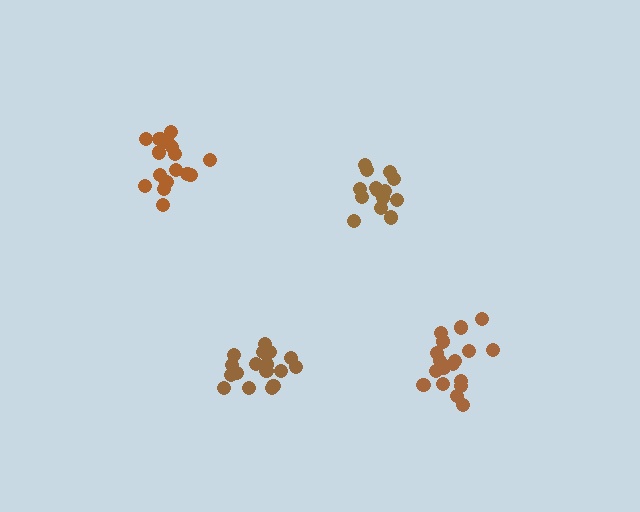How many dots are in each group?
Group 1: 18 dots, Group 2: 17 dots, Group 3: 17 dots, Group 4: 14 dots (66 total).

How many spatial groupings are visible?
There are 4 spatial groupings.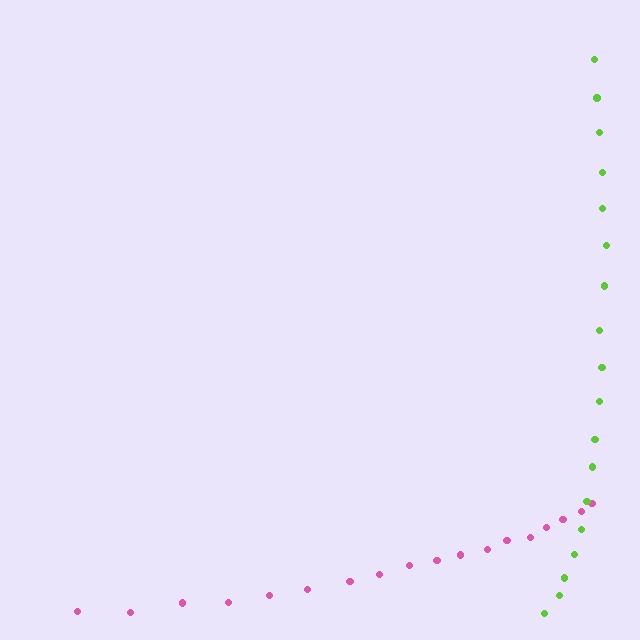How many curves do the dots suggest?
There are 2 distinct paths.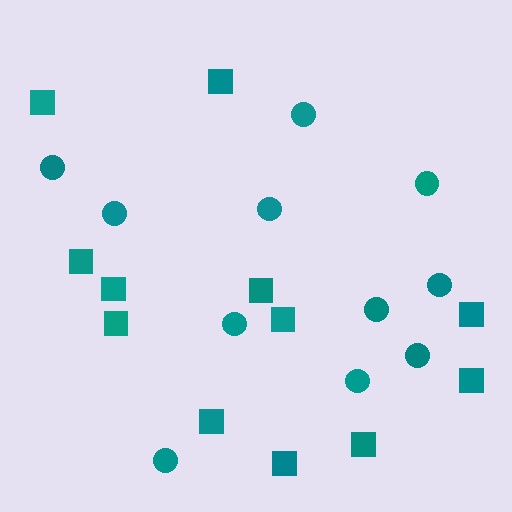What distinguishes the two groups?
There are 2 groups: one group of circles (11) and one group of squares (12).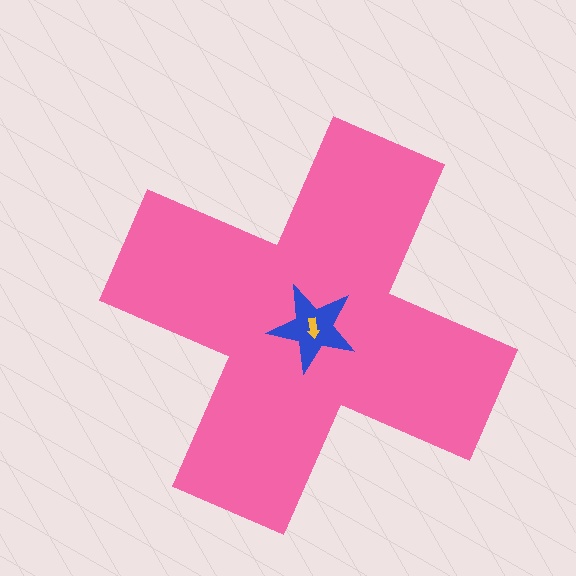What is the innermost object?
The yellow arrow.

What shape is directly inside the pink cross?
The blue star.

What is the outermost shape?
The pink cross.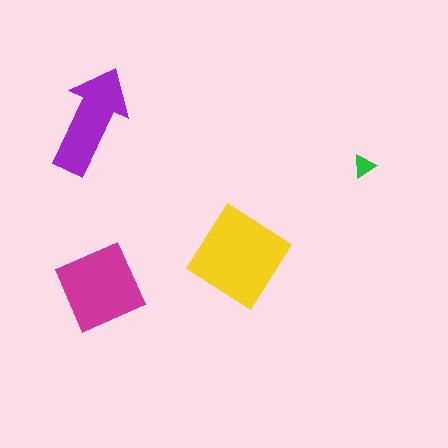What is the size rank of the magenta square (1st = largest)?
2nd.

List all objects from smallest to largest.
The green triangle, the purple arrow, the magenta square, the yellow diamond.